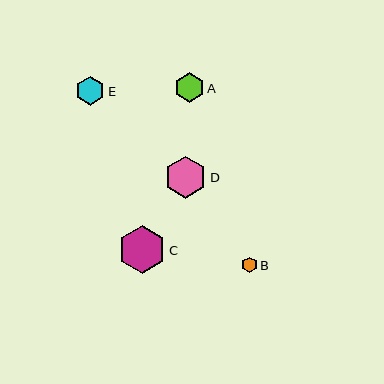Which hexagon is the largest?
Hexagon C is the largest with a size of approximately 48 pixels.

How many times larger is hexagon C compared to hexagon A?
Hexagon C is approximately 1.6 times the size of hexagon A.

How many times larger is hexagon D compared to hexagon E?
Hexagon D is approximately 1.5 times the size of hexagon E.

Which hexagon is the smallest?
Hexagon B is the smallest with a size of approximately 15 pixels.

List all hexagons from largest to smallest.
From largest to smallest: C, D, A, E, B.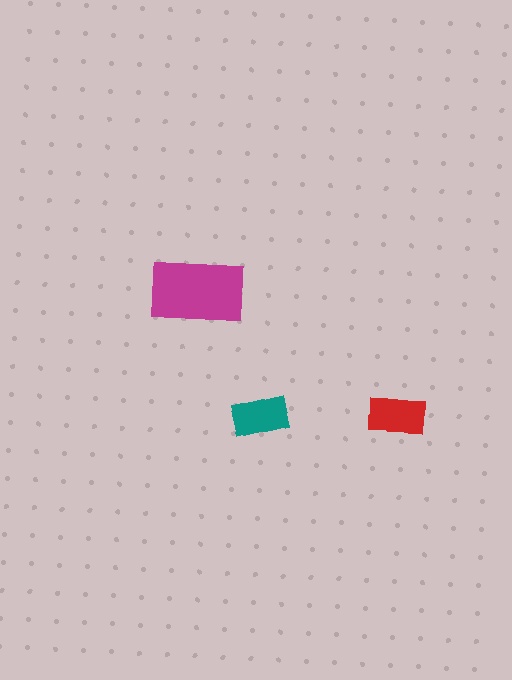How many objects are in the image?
There are 3 objects in the image.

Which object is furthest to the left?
The magenta rectangle is leftmost.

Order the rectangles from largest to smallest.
the magenta one, the red one, the teal one.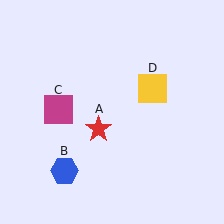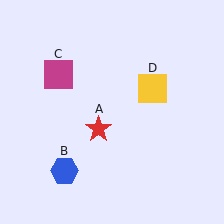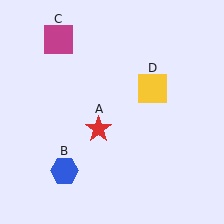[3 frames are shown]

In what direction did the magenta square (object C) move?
The magenta square (object C) moved up.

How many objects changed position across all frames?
1 object changed position: magenta square (object C).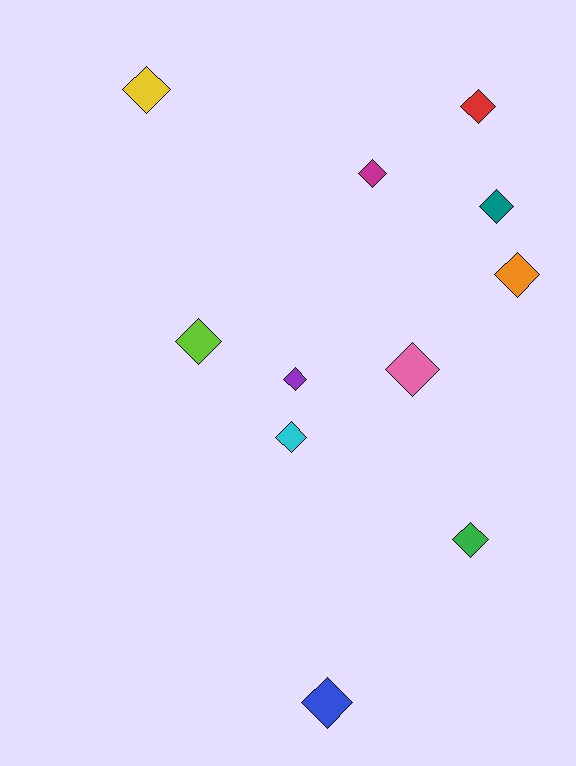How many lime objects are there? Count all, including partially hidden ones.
There is 1 lime object.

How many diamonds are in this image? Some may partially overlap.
There are 11 diamonds.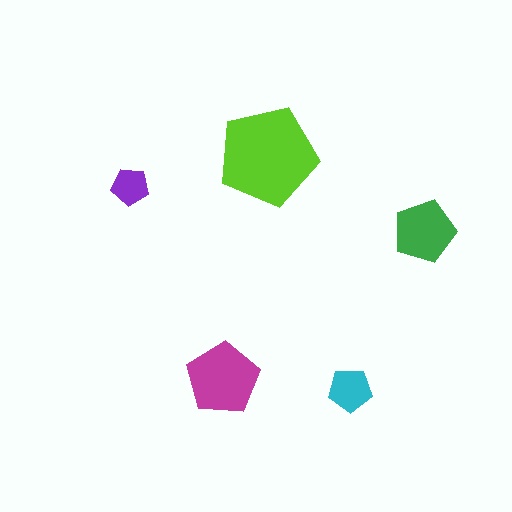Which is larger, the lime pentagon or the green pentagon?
The lime one.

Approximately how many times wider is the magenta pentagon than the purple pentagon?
About 2 times wider.